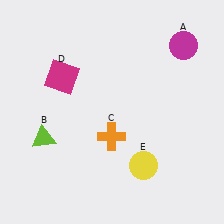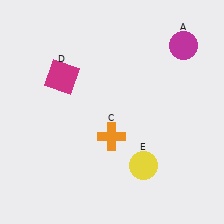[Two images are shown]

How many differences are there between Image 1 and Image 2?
There is 1 difference between the two images.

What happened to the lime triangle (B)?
The lime triangle (B) was removed in Image 2. It was in the bottom-left area of Image 1.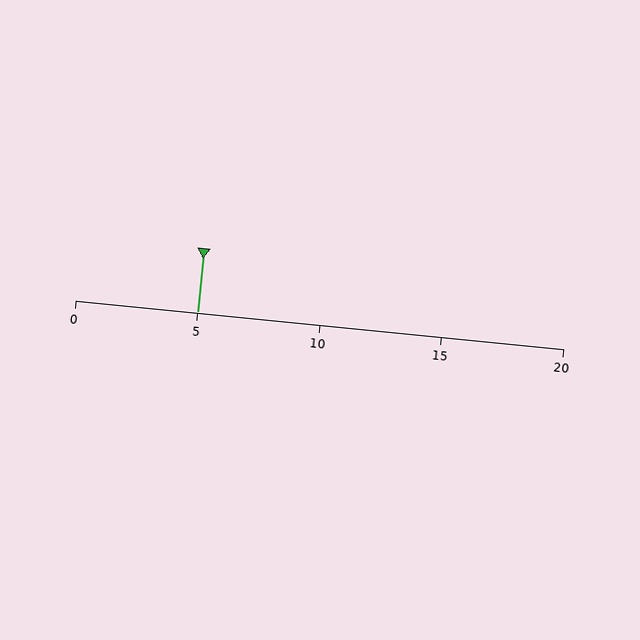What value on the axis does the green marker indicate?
The marker indicates approximately 5.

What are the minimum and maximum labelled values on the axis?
The axis runs from 0 to 20.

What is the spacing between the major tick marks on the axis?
The major ticks are spaced 5 apart.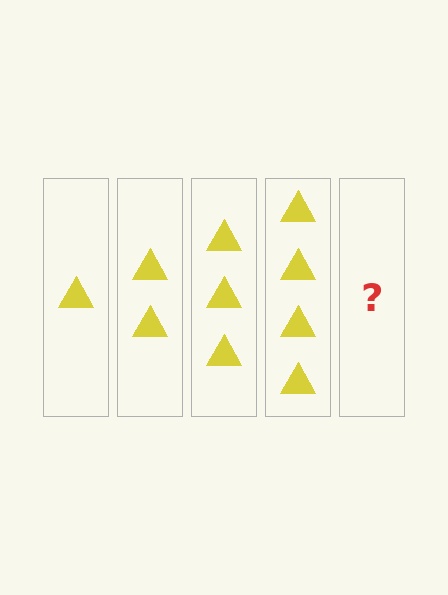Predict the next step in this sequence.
The next step is 5 triangles.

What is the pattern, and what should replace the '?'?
The pattern is that each step adds one more triangle. The '?' should be 5 triangles.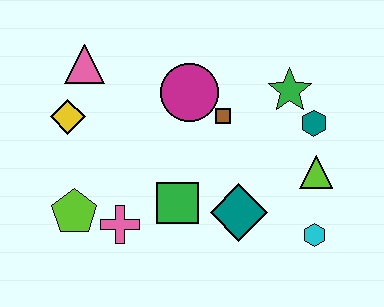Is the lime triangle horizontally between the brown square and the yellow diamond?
No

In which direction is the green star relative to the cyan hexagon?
The green star is above the cyan hexagon.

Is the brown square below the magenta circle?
Yes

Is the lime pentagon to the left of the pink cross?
Yes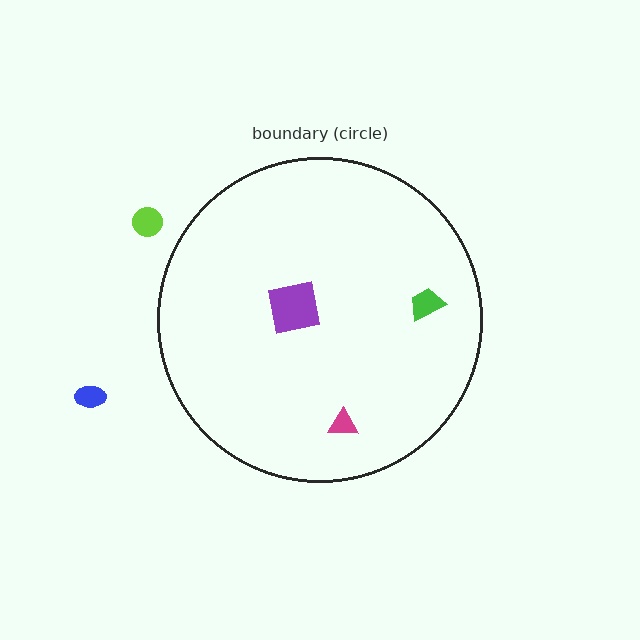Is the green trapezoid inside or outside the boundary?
Inside.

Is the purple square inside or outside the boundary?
Inside.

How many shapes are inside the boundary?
3 inside, 2 outside.